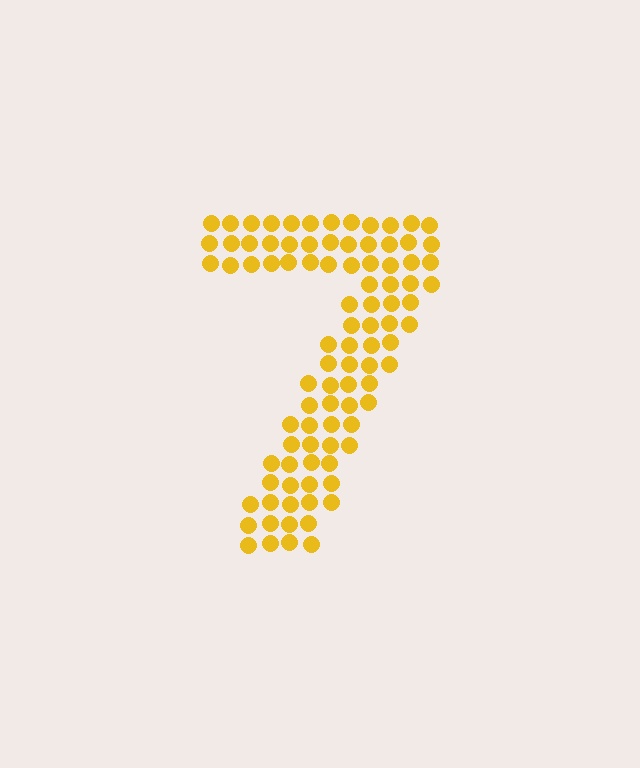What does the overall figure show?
The overall figure shows the digit 7.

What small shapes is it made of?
It is made of small circles.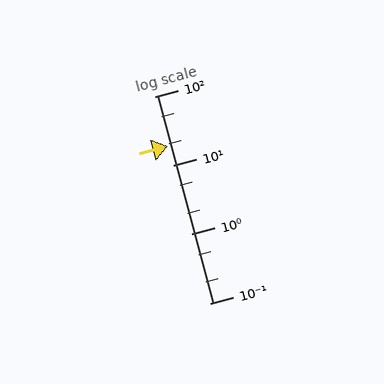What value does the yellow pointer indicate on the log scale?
The pointer indicates approximately 19.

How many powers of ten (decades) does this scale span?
The scale spans 3 decades, from 0.1 to 100.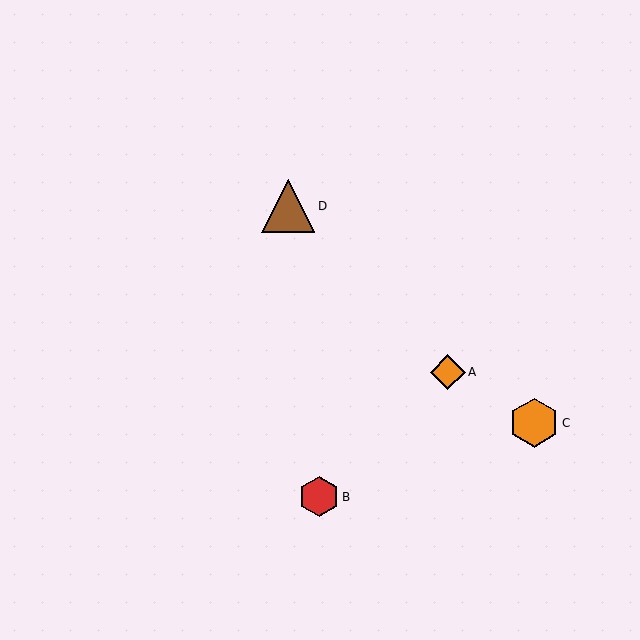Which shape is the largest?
The brown triangle (labeled D) is the largest.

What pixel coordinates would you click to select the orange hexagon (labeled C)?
Click at (534, 423) to select the orange hexagon C.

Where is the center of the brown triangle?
The center of the brown triangle is at (288, 206).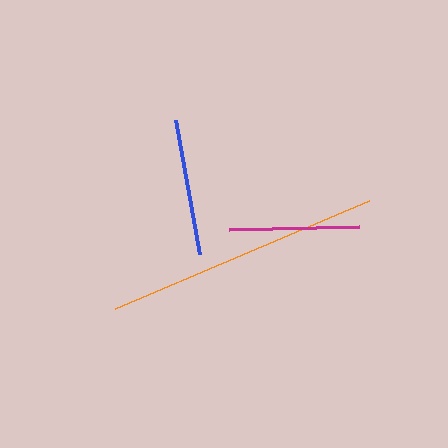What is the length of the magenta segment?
The magenta segment is approximately 130 pixels long.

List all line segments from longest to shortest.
From longest to shortest: orange, blue, magenta.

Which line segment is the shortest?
The magenta line is the shortest at approximately 130 pixels.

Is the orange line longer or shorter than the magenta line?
The orange line is longer than the magenta line.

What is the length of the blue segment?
The blue segment is approximately 136 pixels long.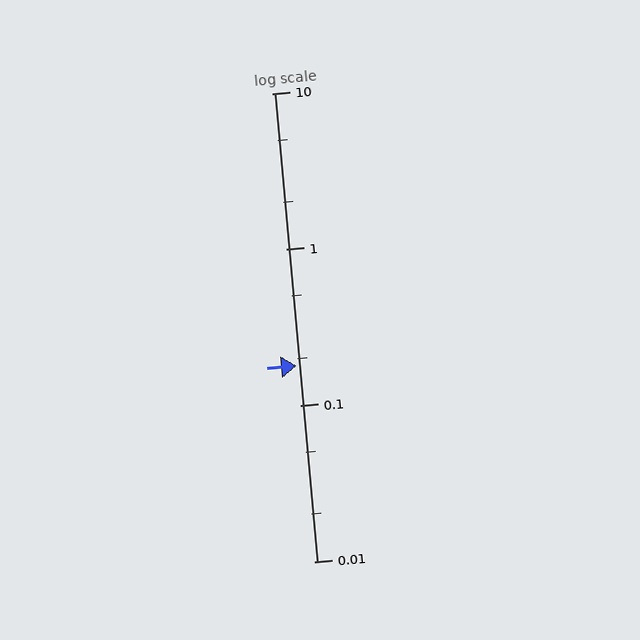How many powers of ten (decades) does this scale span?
The scale spans 3 decades, from 0.01 to 10.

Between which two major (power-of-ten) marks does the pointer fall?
The pointer is between 0.1 and 1.